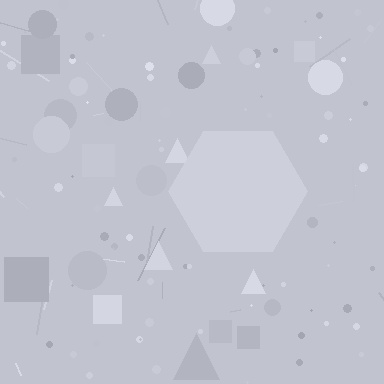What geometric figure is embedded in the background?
A hexagon is embedded in the background.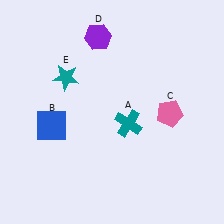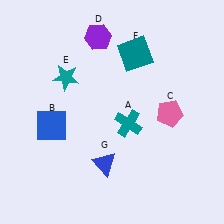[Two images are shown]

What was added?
A teal square (F), a blue triangle (G) were added in Image 2.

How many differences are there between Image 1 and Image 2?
There are 2 differences between the two images.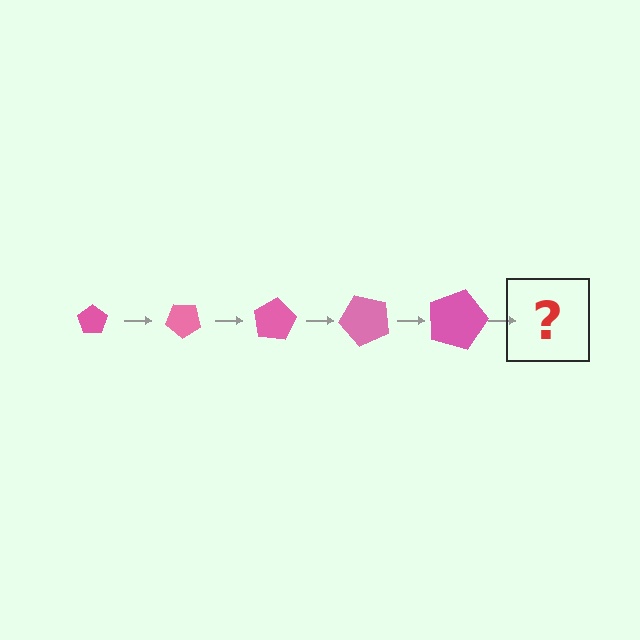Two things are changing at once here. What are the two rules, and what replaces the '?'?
The two rules are that the pentagon grows larger each step and it rotates 40 degrees each step. The '?' should be a pentagon, larger than the previous one and rotated 200 degrees from the start.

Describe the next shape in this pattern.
It should be a pentagon, larger than the previous one and rotated 200 degrees from the start.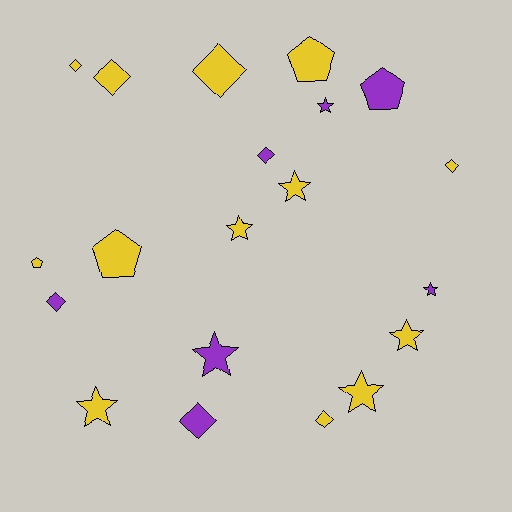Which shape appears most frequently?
Star, with 8 objects.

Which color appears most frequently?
Yellow, with 13 objects.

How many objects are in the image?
There are 20 objects.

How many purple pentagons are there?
There is 1 purple pentagon.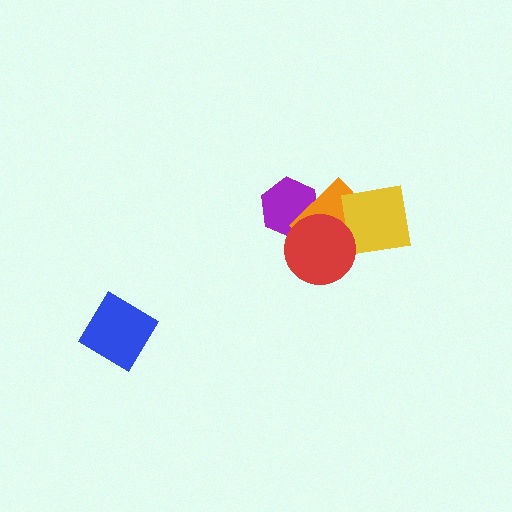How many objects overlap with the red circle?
3 objects overlap with the red circle.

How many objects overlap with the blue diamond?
0 objects overlap with the blue diamond.